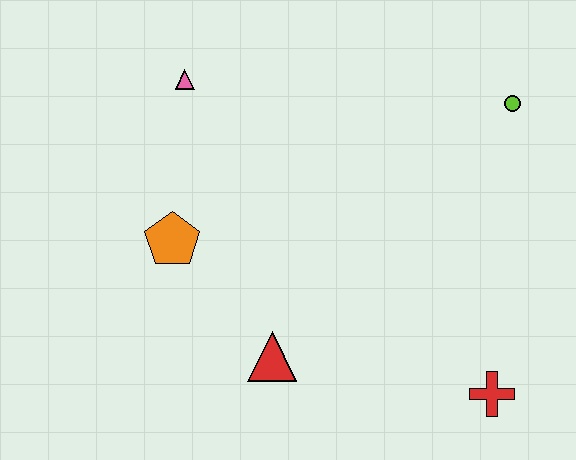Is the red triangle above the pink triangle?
No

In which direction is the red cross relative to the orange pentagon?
The red cross is to the right of the orange pentagon.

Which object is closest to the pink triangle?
The orange pentagon is closest to the pink triangle.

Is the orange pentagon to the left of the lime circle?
Yes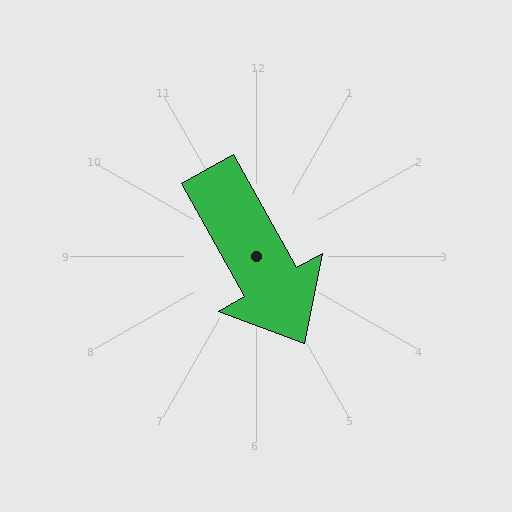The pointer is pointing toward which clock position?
Roughly 5 o'clock.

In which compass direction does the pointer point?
Southeast.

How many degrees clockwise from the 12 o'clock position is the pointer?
Approximately 151 degrees.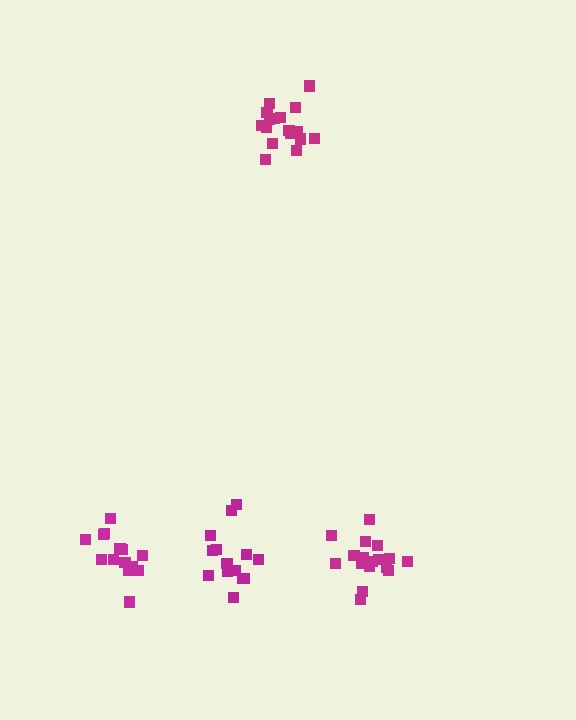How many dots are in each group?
Group 1: 17 dots, Group 2: 14 dots, Group 3: 17 dots, Group 4: 14 dots (62 total).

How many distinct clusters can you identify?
There are 4 distinct clusters.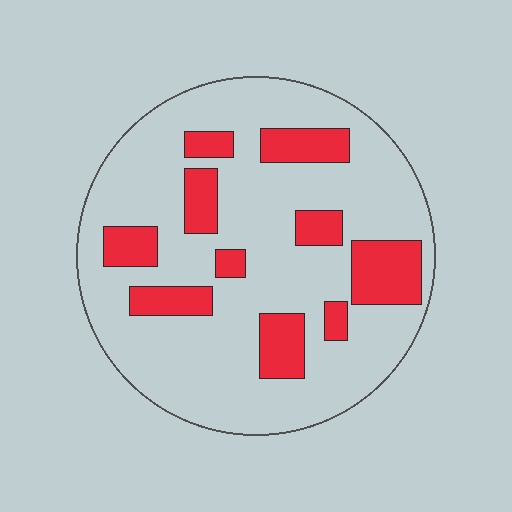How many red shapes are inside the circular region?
10.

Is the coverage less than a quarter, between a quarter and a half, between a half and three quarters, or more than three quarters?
Less than a quarter.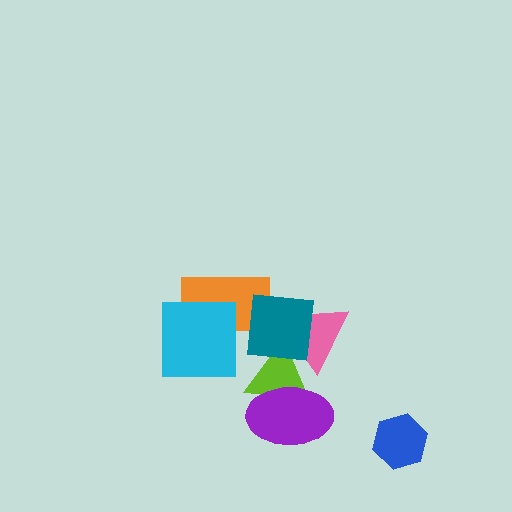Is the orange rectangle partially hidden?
Yes, it is partially covered by another shape.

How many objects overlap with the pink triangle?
2 objects overlap with the pink triangle.